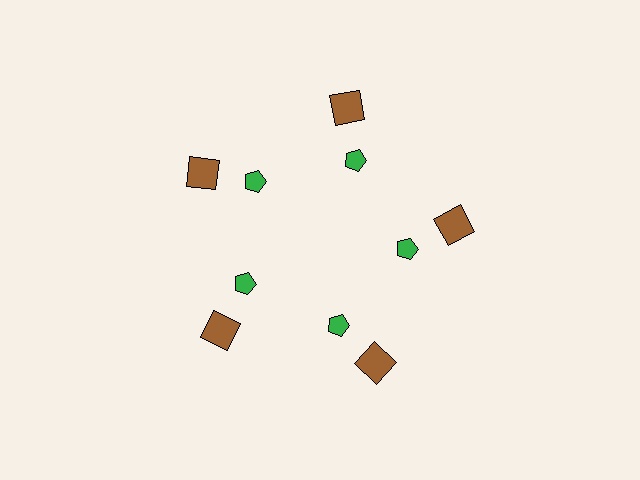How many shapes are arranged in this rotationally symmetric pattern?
There are 10 shapes, arranged in 5 groups of 2.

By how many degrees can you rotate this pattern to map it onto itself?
The pattern maps onto itself every 72 degrees of rotation.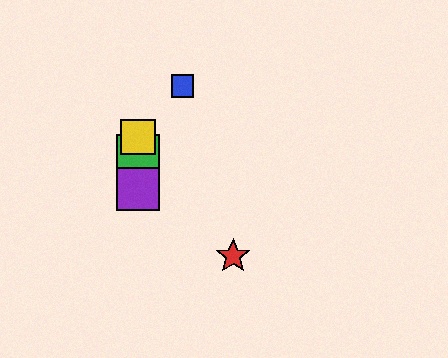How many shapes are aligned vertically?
3 shapes (the green square, the yellow square, the purple square) are aligned vertically.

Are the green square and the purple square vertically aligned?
Yes, both are at x≈138.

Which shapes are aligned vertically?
The green square, the yellow square, the purple square are aligned vertically.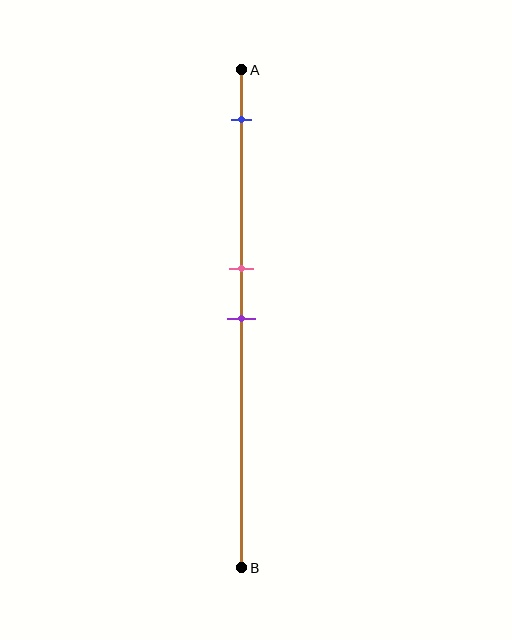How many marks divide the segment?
There are 3 marks dividing the segment.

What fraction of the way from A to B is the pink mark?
The pink mark is approximately 40% (0.4) of the way from A to B.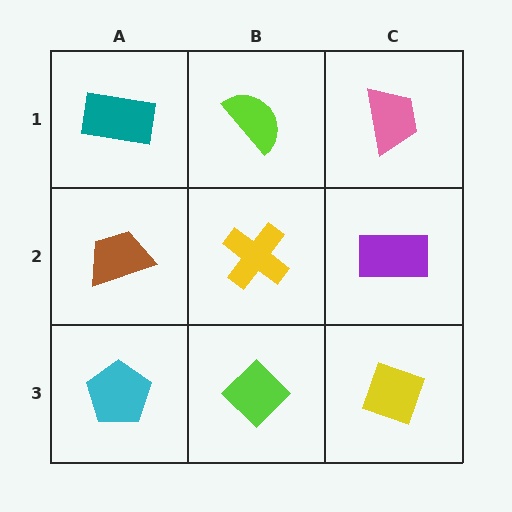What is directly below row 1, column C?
A purple rectangle.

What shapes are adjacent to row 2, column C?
A pink trapezoid (row 1, column C), a yellow diamond (row 3, column C), a yellow cross (row 2, column B).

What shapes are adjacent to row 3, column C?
A purple rectangle (row 2, column C), a lime diamond (row 3, column B).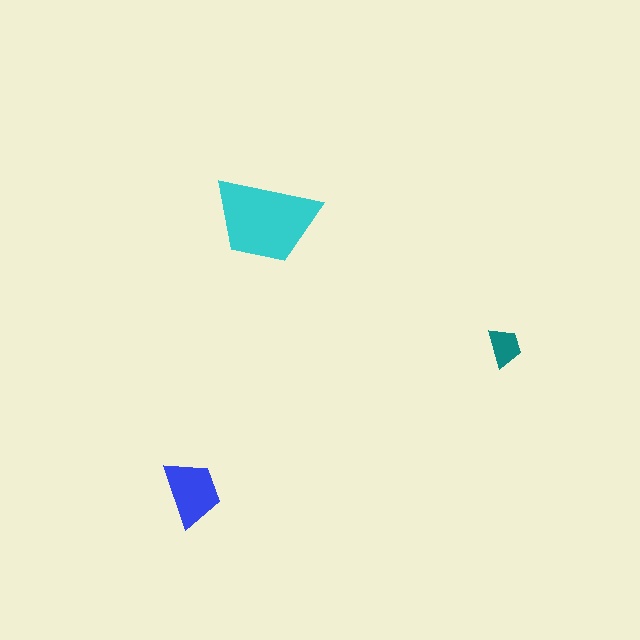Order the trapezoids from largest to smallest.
the cyan one, the blue one, the teal one.